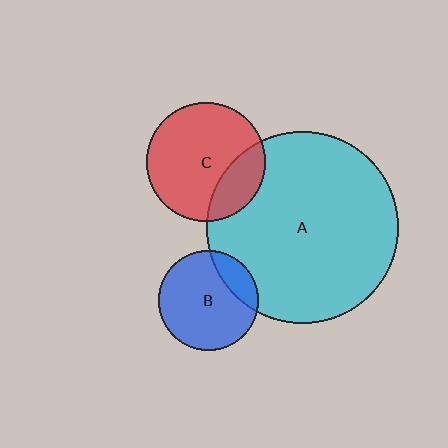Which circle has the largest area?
Circle A (cyan).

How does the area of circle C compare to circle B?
Approximately 1.4 times.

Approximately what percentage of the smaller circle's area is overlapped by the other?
Approximately 20%.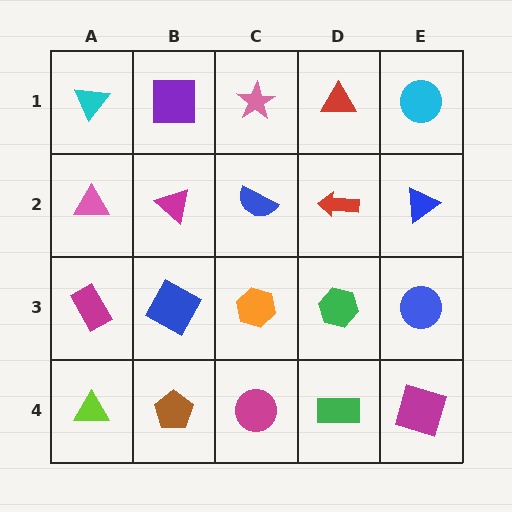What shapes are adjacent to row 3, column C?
A blue semicircle (row 2, column C), a magenta circle (row 4, column C), a blue square (row 3, column B), a green hexagon (row 3, column D).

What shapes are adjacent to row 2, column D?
A red triangle (row 1, column D), a green hexagon (row 3, column D), a blue semicircle (row 2, column C), a blue triangle (row 2, column E).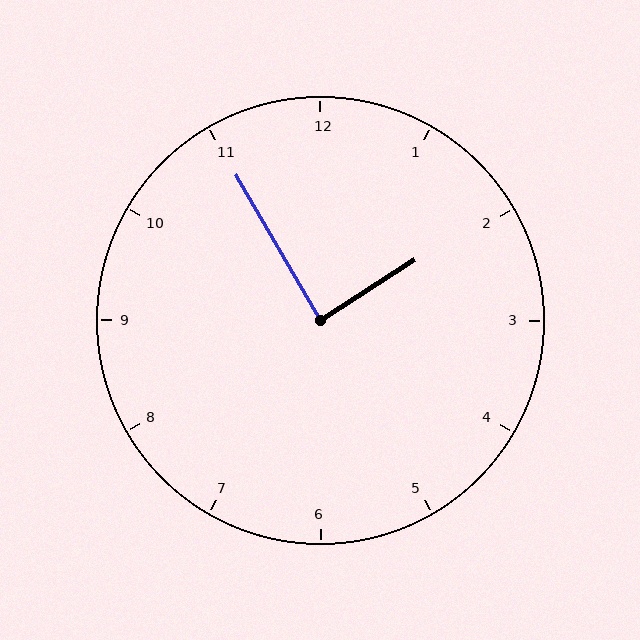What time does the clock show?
1:55.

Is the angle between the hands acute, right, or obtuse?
It is right.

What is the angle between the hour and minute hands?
Approximately 88 degrees.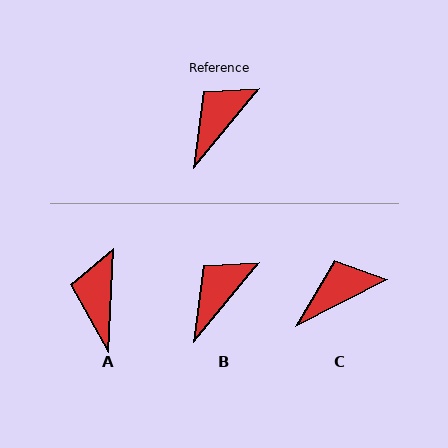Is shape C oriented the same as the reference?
No, it is off by about 24 degrees.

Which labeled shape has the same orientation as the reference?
B.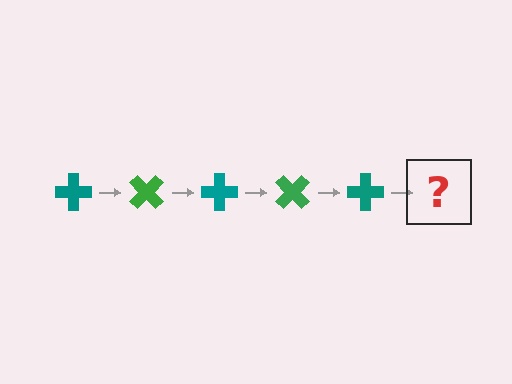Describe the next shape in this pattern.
It should be a green cross, rotated 225 degrees from the start.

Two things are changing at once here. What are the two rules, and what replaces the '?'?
The two rules are that it rotates 45 degrees each step and the color cycles through teal and green. The '?' should be a green cross, rotated 225 degrees from the start.